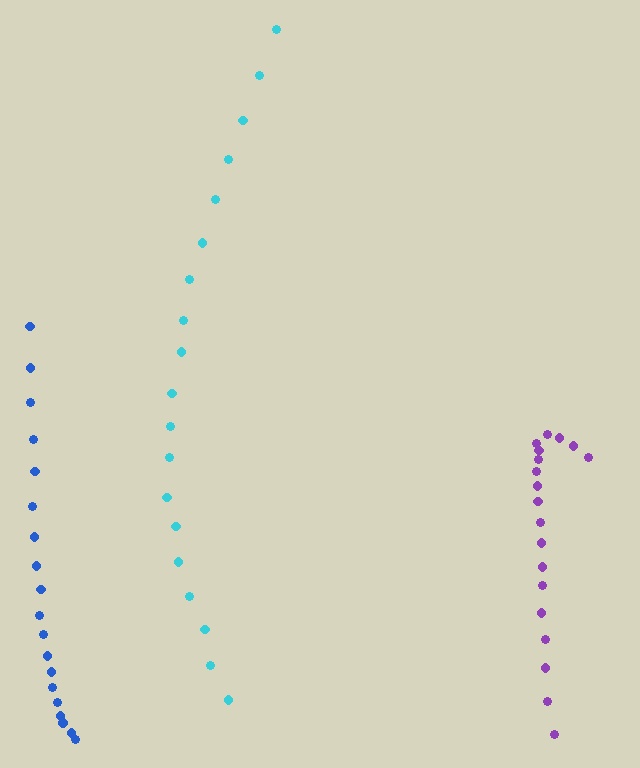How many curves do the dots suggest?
There are 3 distinct paths.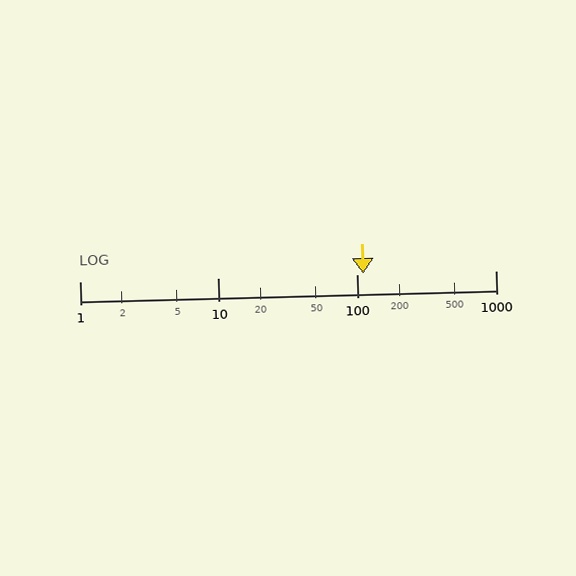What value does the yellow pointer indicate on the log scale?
The pointer indicates approximately 110.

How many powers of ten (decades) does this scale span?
The scale spans 3 decades, from 1 to 1000.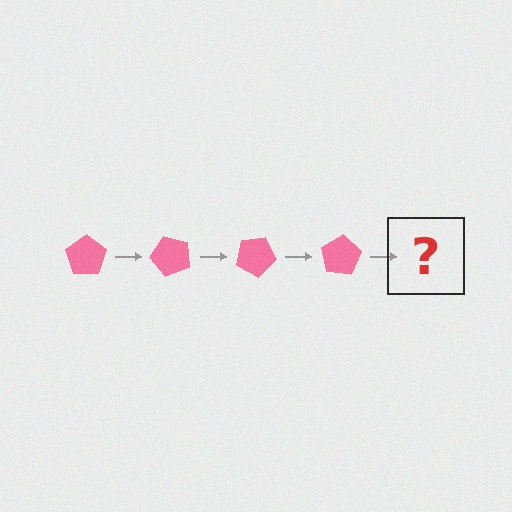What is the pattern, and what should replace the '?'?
The pattern is that the pentagon rotates 50 degrees each step. The '?' should be a pink pentagon rotated 200 degrees.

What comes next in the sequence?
The next element should be a pink pentagon rotated 200 degrees.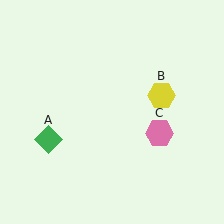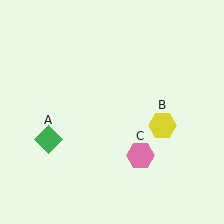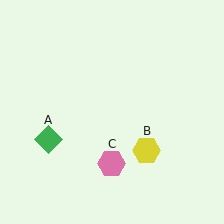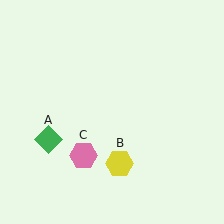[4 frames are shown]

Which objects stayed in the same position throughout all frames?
Green diamond (object A) remained stationary.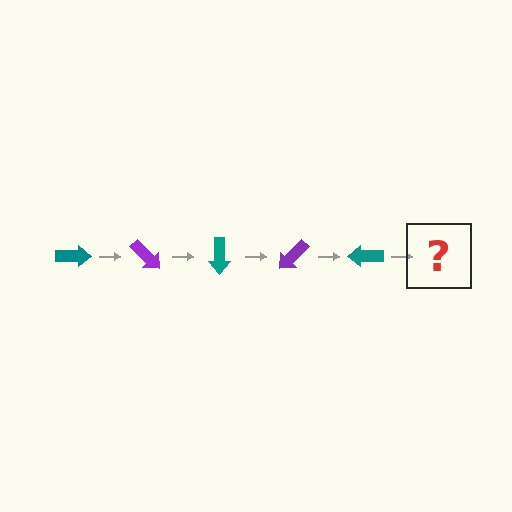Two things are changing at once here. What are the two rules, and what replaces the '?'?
The two rules are that it rotates 45 degrees each step and the color cycles through teal and purple. The '?' should be a purple arrow, rotated 225 degrees from the start.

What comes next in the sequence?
The next element should be a purple arrow, rotated 225 degrees from the start.